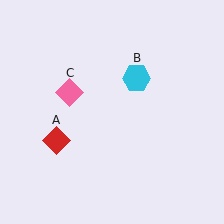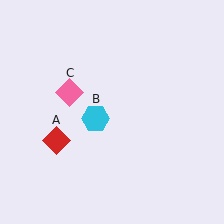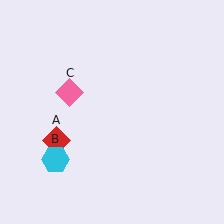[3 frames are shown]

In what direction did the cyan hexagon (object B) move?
The cyan hexagon (object B) moved down and to the left.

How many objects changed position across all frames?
1 object changed position: cyan hexagon (object B).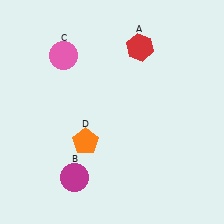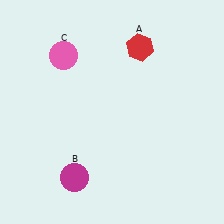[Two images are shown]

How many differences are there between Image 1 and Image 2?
There is 1 difference between the two images.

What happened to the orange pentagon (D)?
The orange pentagon (D) was removed in Image 2. It was in the bottom-left area of Image 1.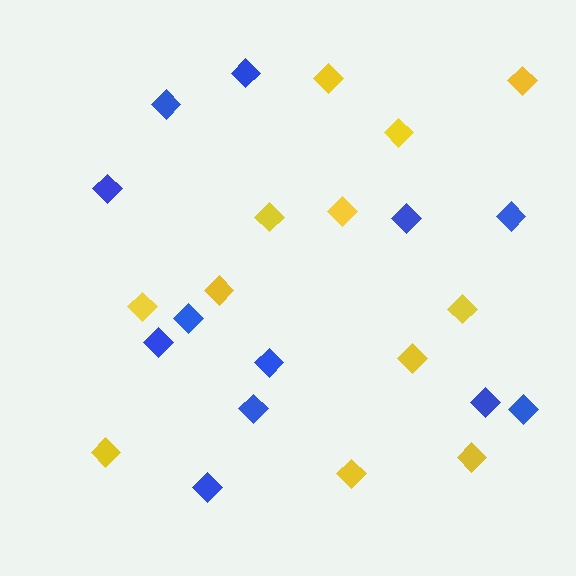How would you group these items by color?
There are 2 groups: one group of yellow diamonds (12) and one group of blue diamonds (12).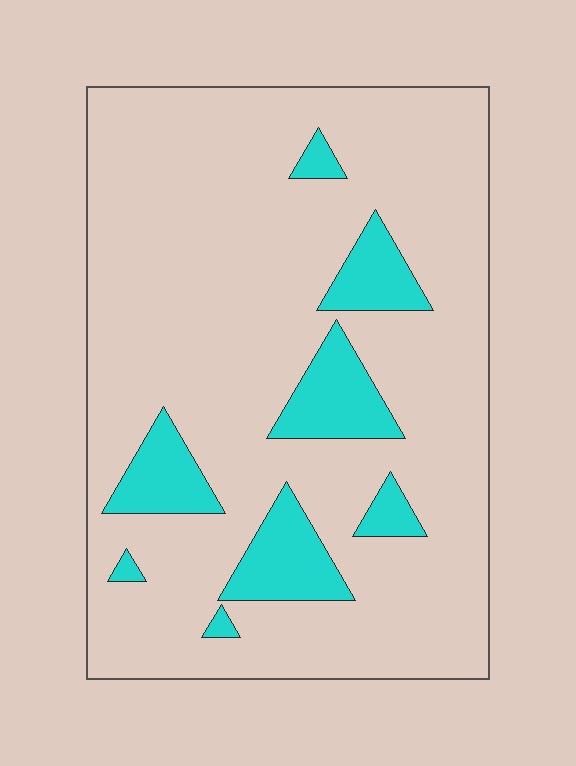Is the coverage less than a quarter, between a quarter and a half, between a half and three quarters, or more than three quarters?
Less than a quarter.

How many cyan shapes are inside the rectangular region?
8.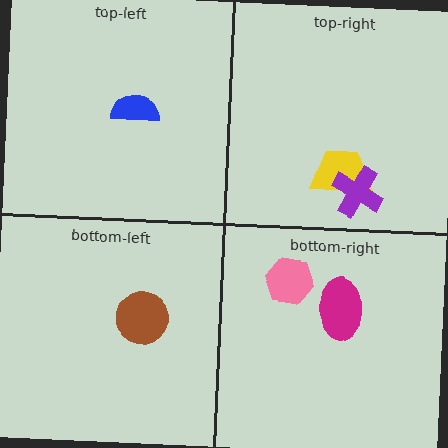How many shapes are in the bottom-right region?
2.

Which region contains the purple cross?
The top-right region.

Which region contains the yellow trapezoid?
The top-right region.